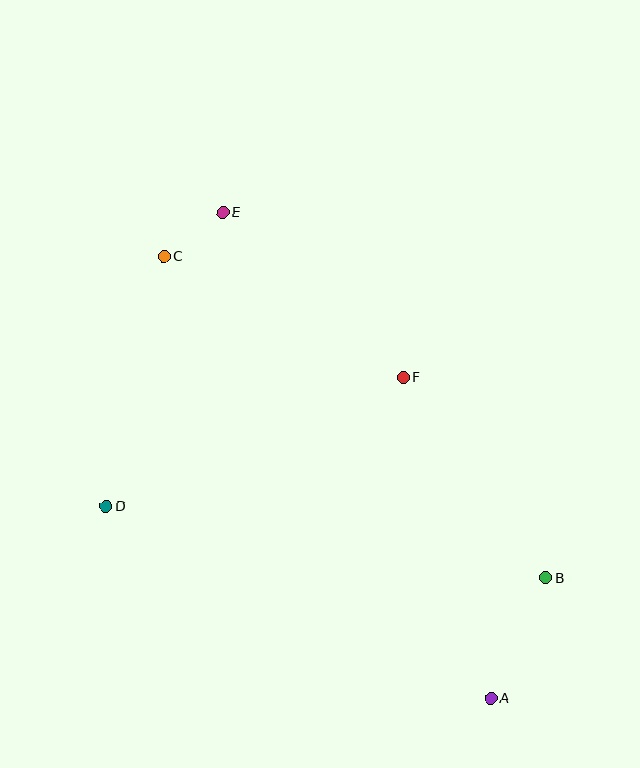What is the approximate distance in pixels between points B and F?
The distance between B and F is approximately 246 pixels.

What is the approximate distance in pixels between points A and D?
The distance between A and D is approximately 430 pixels.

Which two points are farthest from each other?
Points A and E are farthest from each other.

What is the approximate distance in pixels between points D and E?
The distance between D and E is approximately 316 pixels.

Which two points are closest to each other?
Points C and E are closest to each other.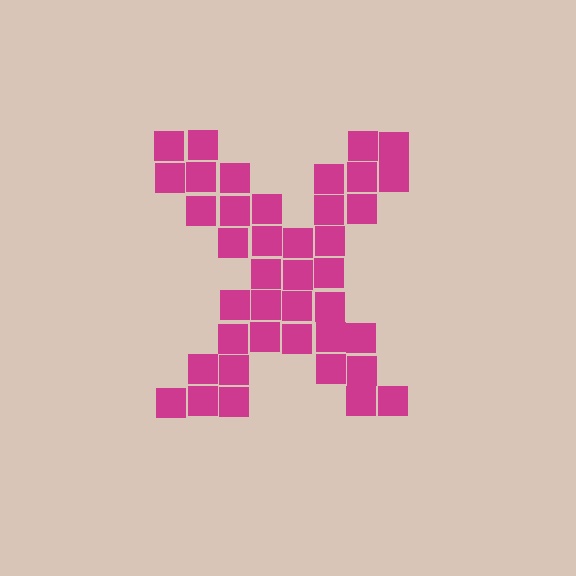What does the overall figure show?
The overall figure shows the letter X.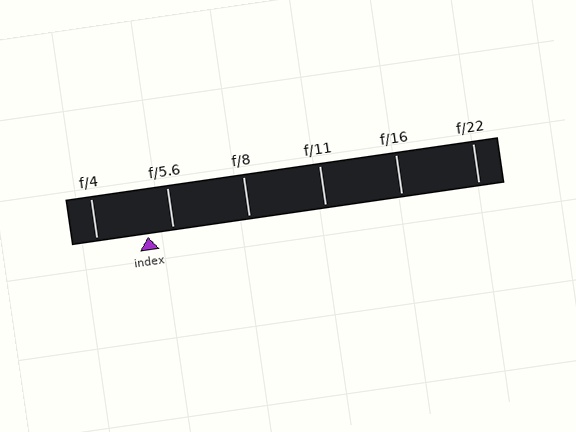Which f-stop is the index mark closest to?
The index mark is closest to f/5.6.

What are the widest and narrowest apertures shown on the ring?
The widest aperture shown is f/4 and the narrowest is f/22.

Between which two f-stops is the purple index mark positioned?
The index mark is between f/4 and f/5.6.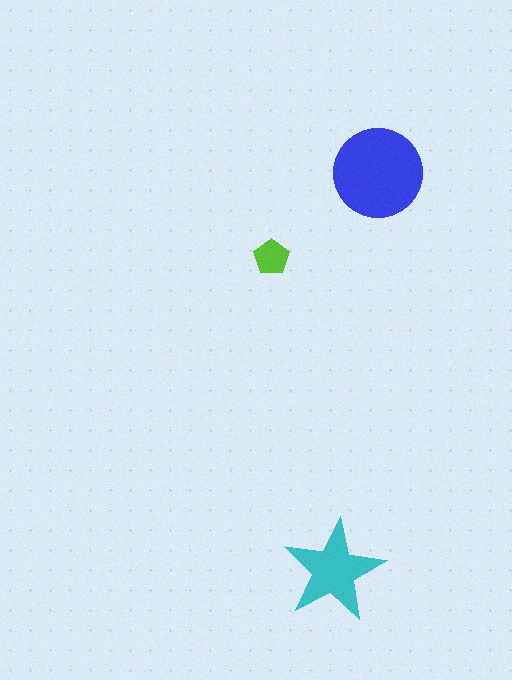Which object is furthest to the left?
The lime pentagon is leftmost.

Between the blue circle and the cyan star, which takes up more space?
The blue circle.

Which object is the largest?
The blue circle.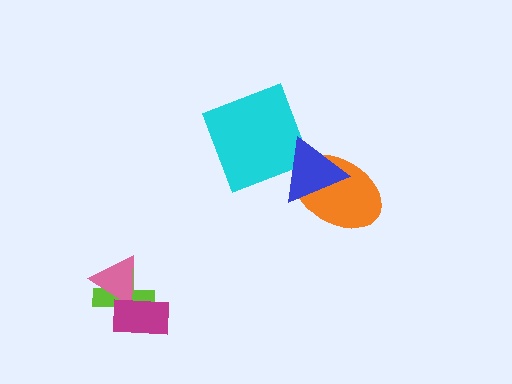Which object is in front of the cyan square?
The blue triangle is in front of the cyan square.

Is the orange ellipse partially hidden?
Yes, it is partially covered by another shape.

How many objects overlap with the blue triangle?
2 objects overlap with the blue triangle.